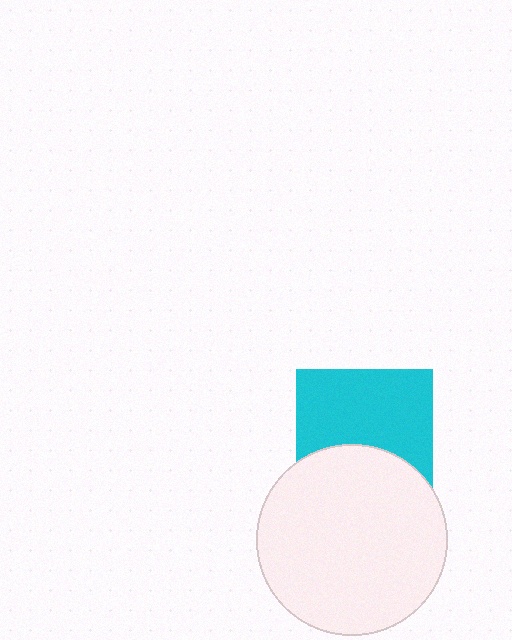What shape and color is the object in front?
The object in front is a white circle.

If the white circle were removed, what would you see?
You would see the complete cyan square.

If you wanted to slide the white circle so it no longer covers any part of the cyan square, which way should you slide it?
Slide it down — that is the most direct way to separate the two shapes.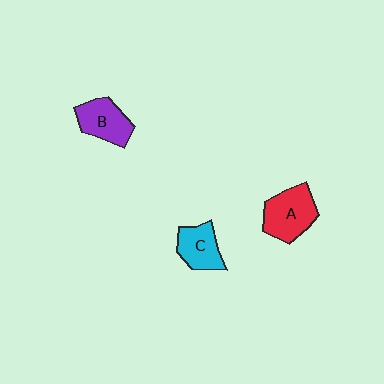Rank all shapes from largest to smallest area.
From largest to smallest: A (red), B (purple), C (cyan).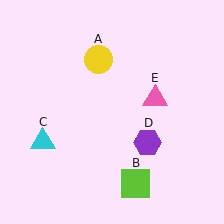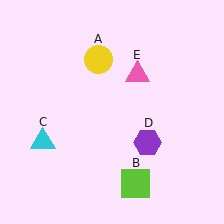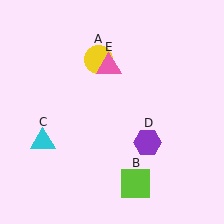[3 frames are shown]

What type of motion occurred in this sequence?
The pink triangle (object E) rotated counterclockwise around the center of the scene.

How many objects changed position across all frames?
1 object changed position: pink triangle (object E).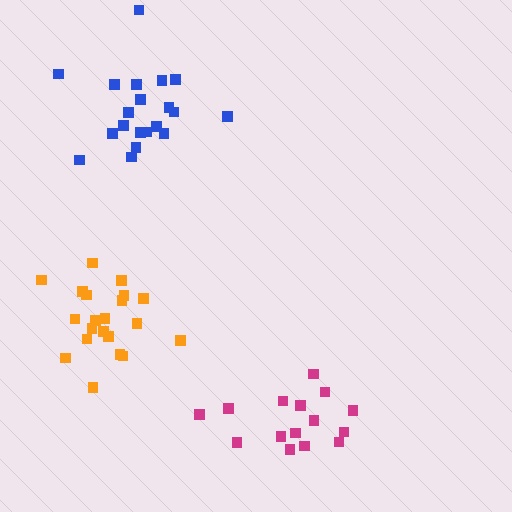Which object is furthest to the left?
The orange cluster is leftmost.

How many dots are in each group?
Group 1: 20 dots, Group 2: 15 dots, Group 3: 21 dots (56 total).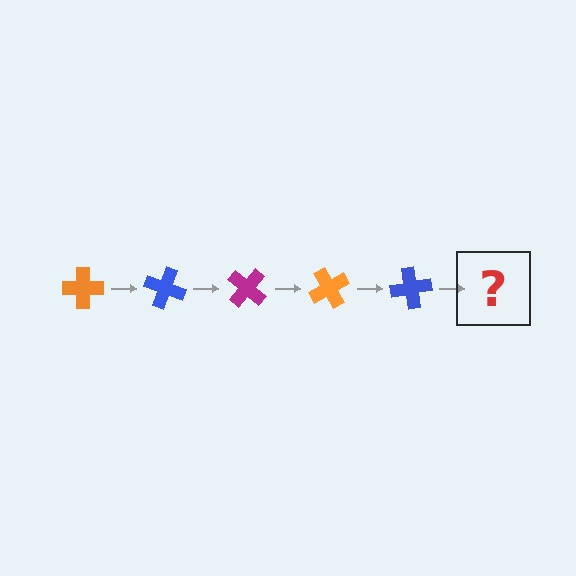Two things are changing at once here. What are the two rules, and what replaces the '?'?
The two rules are that it rotates 20 degrees each step and the color cycles through orange, blue, and magenta. The '?' should be a magenta cross, rotated 100 degrees from the start.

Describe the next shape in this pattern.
It should be a magenta cross, rotated 100 degrees from the start.